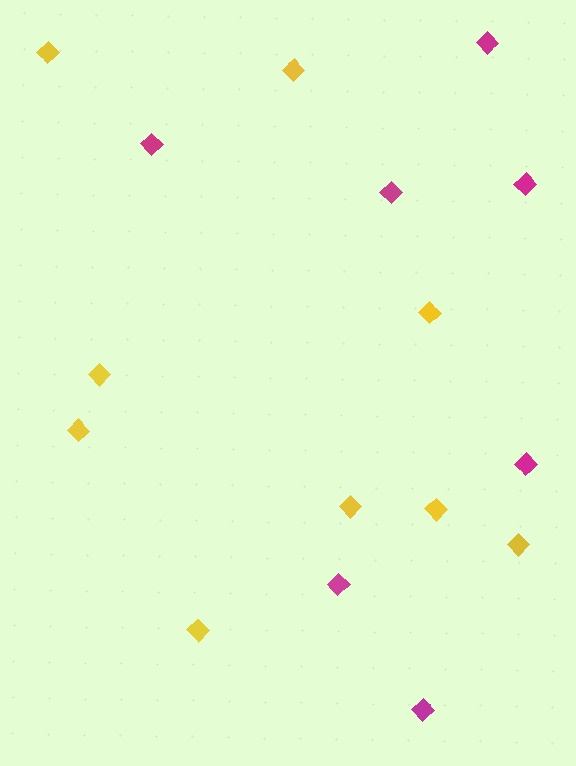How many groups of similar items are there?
There are 2 groups: one group of magenta diamonds (7) and one group of yellow diamonds (9).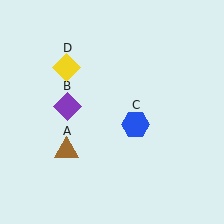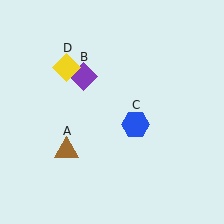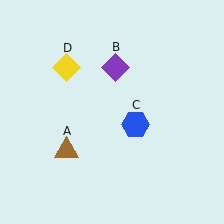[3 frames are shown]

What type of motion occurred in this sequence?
The purple diamond (object B) rotated clockwise around the center of the scene.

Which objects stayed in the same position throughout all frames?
Brown triangle (object A) and blue hexagon (object C) and yellow diamond (object D) remained stationary.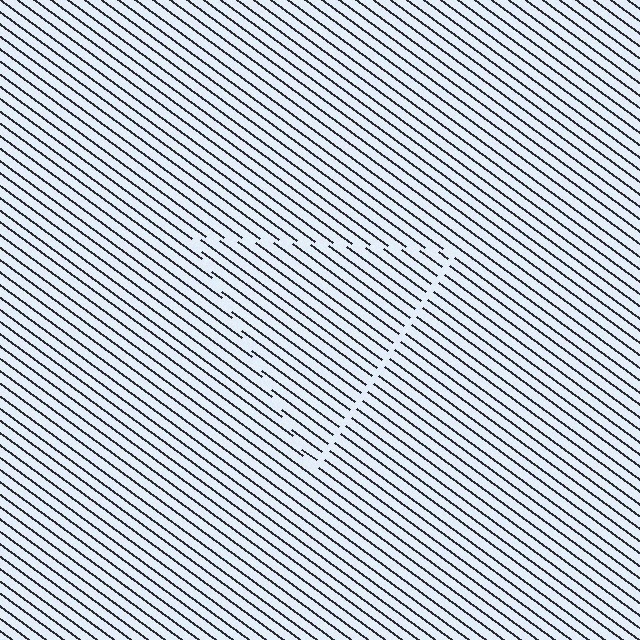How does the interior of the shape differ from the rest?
The interior of the shape contains the same grating, shifted by half a period — the contour is defined by the phase discontinuity where line-ends from the inner and outer gratings abut.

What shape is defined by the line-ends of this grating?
An illusory triangle. The interior of the shape contains the same grating, shifted by half a period — the contour is defined by the phase discontinuity where line-ends from the inner and outer gratings abut.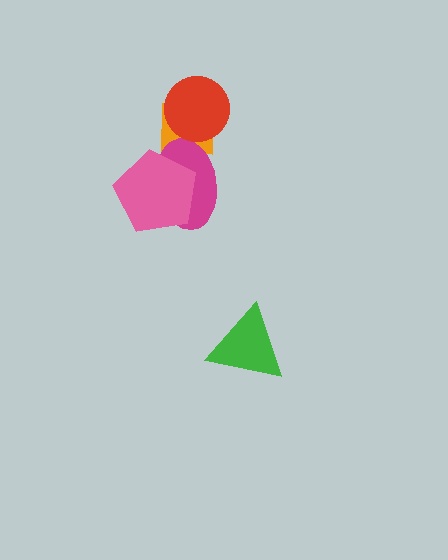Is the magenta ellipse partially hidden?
Yes, it is partially covered by another shape.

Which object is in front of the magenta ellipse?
The pink pentagon is in front of the magenta ellipse.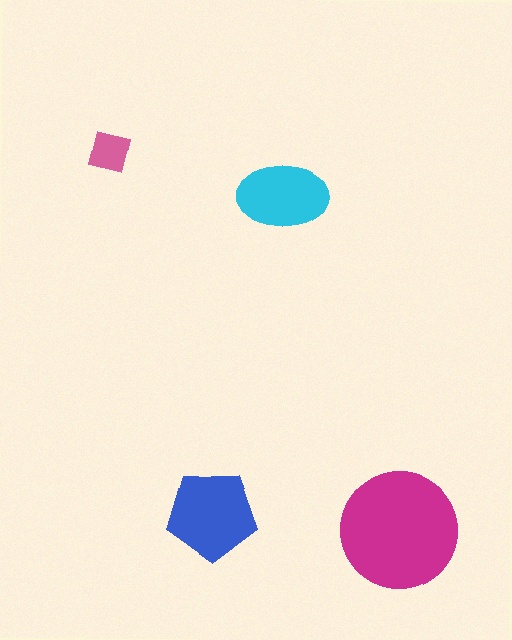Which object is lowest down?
The magenta circle is bottommost.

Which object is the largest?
The magenta circle.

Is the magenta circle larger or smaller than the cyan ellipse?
Larger.